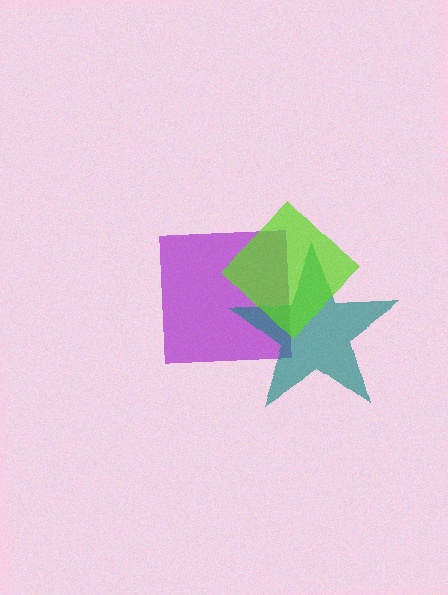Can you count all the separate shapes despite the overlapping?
Yes, there are 3 separate shapes.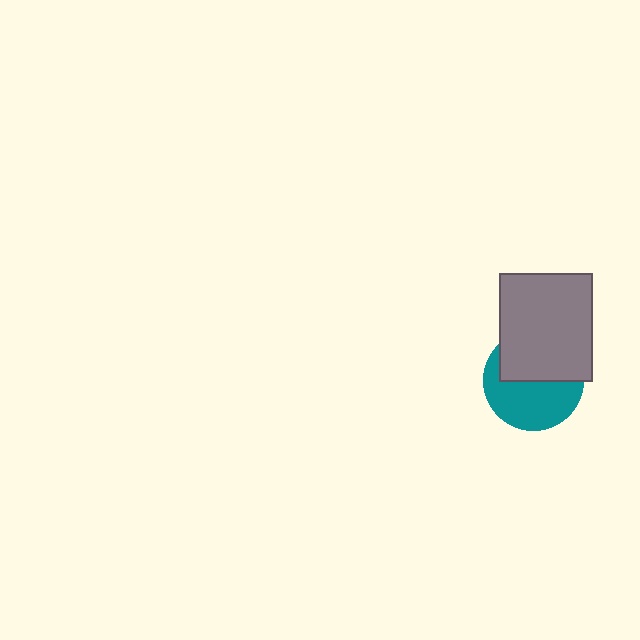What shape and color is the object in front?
The object in front is a gray rectangle.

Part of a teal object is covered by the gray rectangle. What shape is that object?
It is a circle.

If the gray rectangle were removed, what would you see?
You would see the complete teal circle.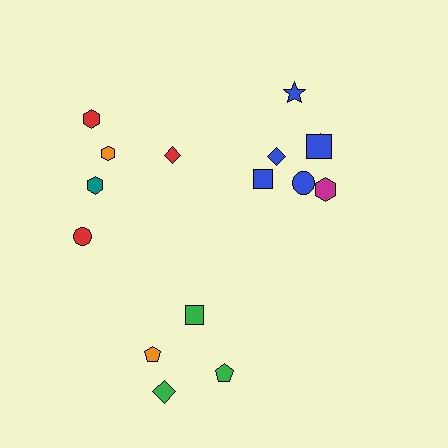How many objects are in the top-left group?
There are 5 objects.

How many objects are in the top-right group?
There are 7 objects.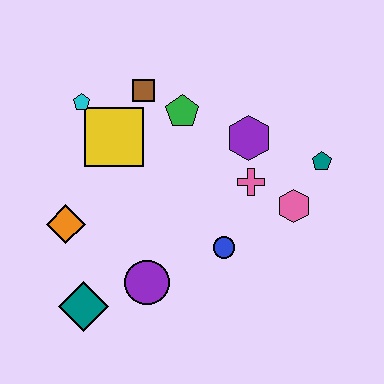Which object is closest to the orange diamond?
The teal diamond is closest to the orange diamond.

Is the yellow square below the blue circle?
No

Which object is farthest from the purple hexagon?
The teal diamond is farthest from the purple hexagon.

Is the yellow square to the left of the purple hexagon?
Yes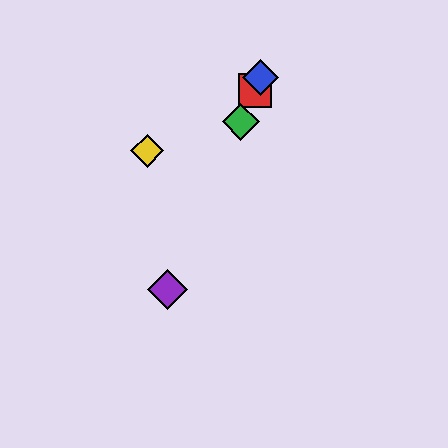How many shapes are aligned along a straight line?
4 shapes (the red square, the blue diamond, the green diamond, the purple diamond) are aligned along a straight line.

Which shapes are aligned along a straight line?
The red square, the blue diamond, the green diamond, the purple diamond are aligned along a straight line.